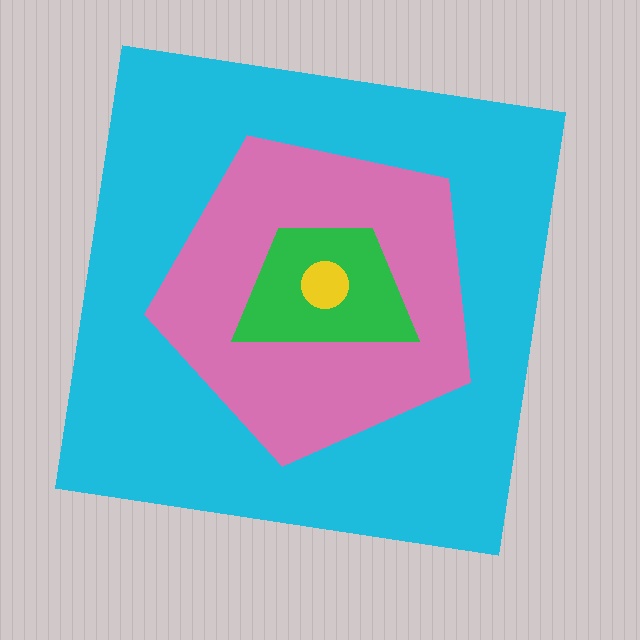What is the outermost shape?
The cyan square.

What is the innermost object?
The yellow circle.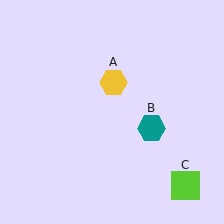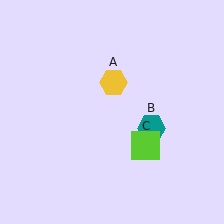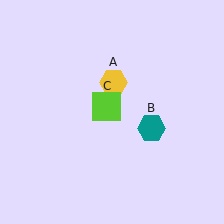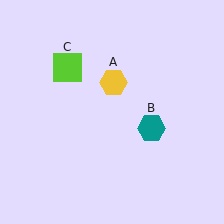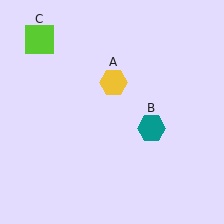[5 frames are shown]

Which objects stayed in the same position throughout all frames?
Yellow hexagon (object A) and teal hexagon (object B) remained stationary.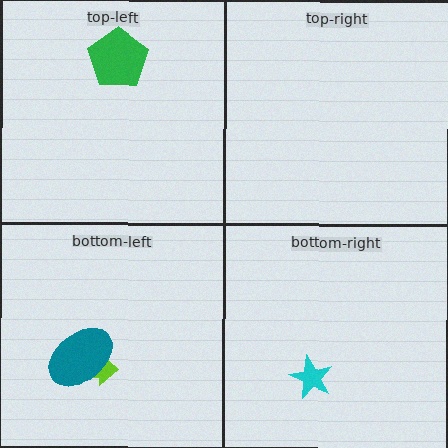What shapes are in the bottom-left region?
The lime arrow, the teal ellipse.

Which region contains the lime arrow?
The bottom-left region.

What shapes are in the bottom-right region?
The cyan star.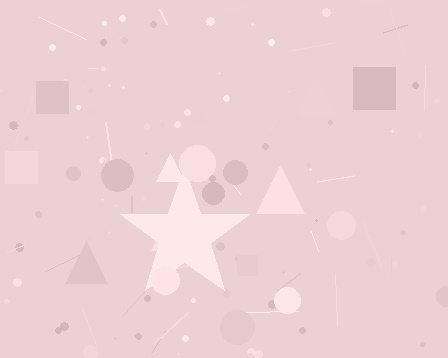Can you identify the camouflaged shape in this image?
The camouflaged shape is a star.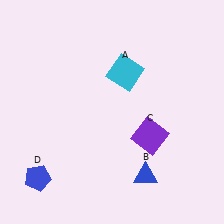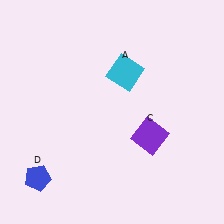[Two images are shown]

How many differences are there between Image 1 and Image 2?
There is 1 difference between the two images.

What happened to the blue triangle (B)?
The blue triangle (B) was removed in Image 2. It was in the bottom-right area of Image 1.